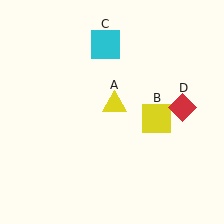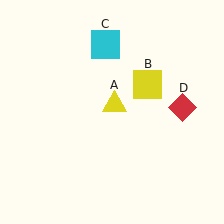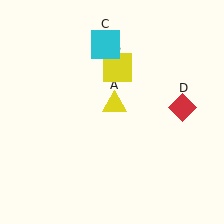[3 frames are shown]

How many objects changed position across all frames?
1 object changed position: yellow square (object B).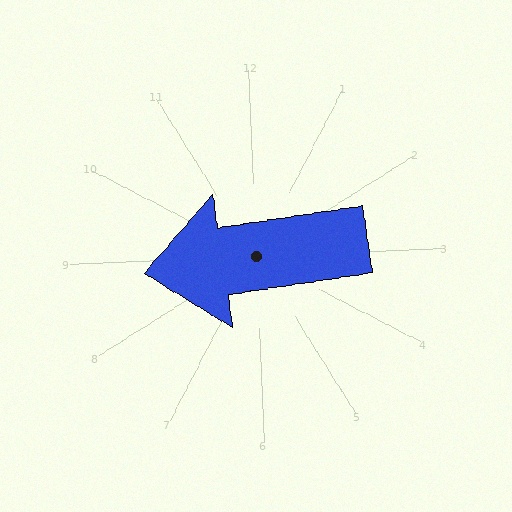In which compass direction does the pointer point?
West.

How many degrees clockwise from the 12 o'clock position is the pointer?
Approximately 264 degrees.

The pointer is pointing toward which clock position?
Roughly 9 o'clock.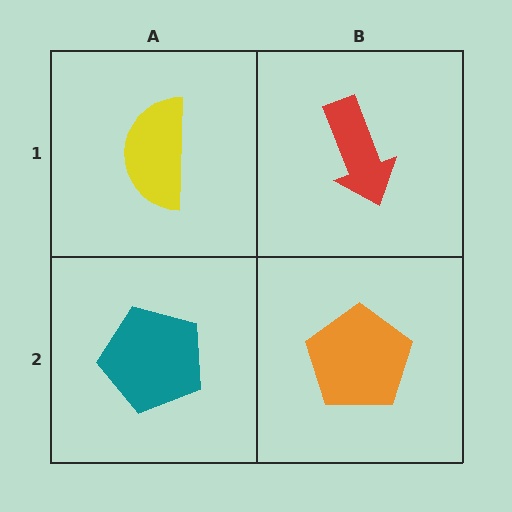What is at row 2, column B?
An orange pentagon.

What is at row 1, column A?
A yellow semicircle.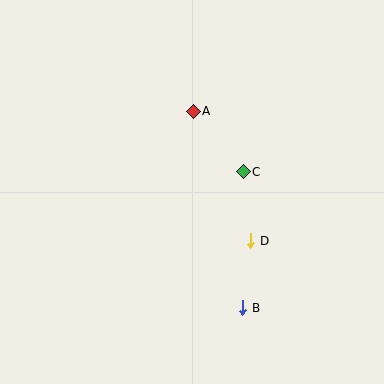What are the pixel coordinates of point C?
Point C is at (243, 172).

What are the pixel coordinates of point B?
Point B is at (243, 308).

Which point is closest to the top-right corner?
Point A is closest to the top-right corner.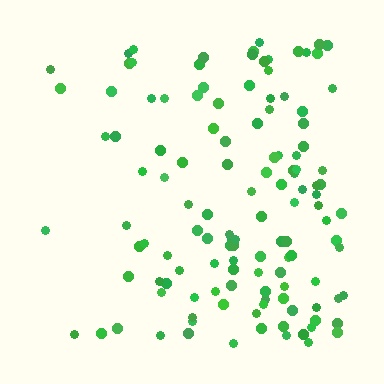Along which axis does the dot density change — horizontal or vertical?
Horizontal.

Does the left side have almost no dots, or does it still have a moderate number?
Still a moderate number, just noticeably fewer than the right.